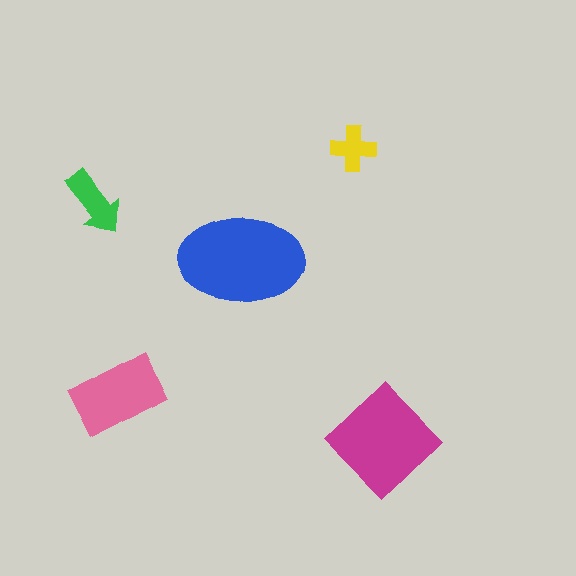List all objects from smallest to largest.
The yellow cross, the green arrow, the pink rectangle, the magenta diamond, the blue ellipse.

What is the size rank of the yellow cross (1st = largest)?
5th.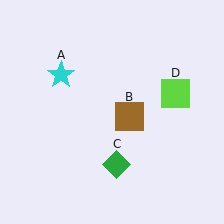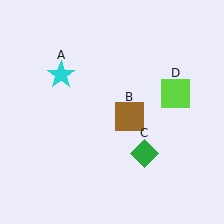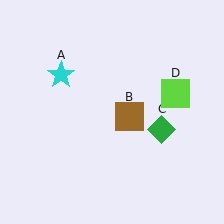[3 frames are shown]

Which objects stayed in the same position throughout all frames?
Cyan star (object A) and brown square (object B) and lime square (object D) remained stationary.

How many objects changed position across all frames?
1 object changed position: green diamond (object C).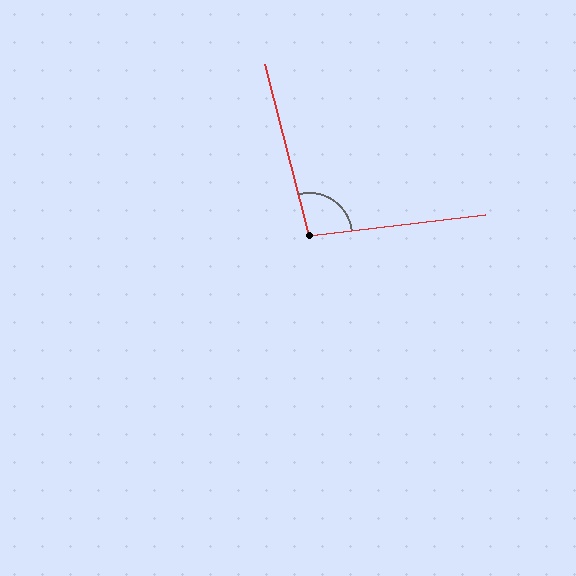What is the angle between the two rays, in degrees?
Approximately 97 degrees.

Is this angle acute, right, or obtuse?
It is obtuse.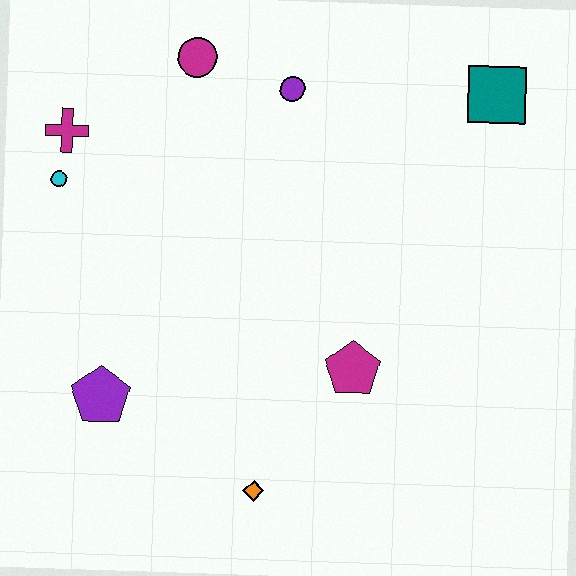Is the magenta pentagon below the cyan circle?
Yes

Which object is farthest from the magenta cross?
The teal square is farthest from the magenta cross.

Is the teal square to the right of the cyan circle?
Yes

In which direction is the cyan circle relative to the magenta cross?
The cyan circle is below the magenta cross.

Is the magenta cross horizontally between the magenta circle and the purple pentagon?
No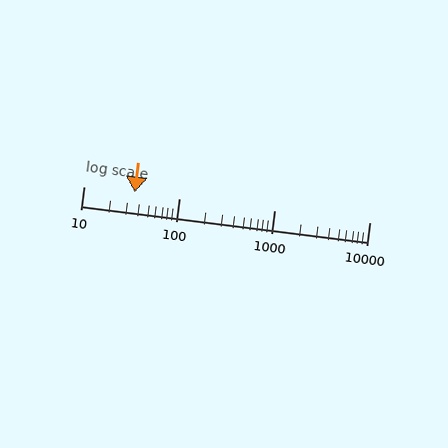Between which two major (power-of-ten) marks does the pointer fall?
The pointer is between 10 and 100.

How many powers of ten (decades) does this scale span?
The scale spans 3 decades, from 10 to 10000.